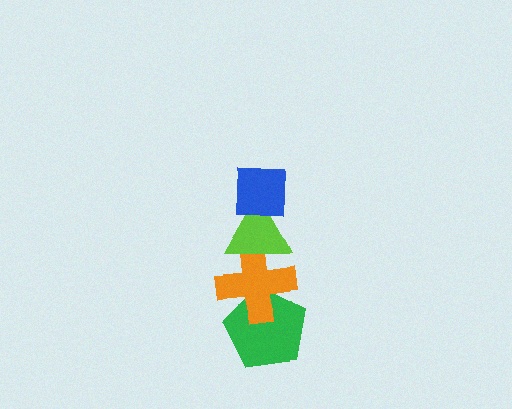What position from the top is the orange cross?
The orange cross is 3rd from the top.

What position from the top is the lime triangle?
The lime triangle is 2nd from the top.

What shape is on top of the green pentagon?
The orange cross is on top of the green pentagon.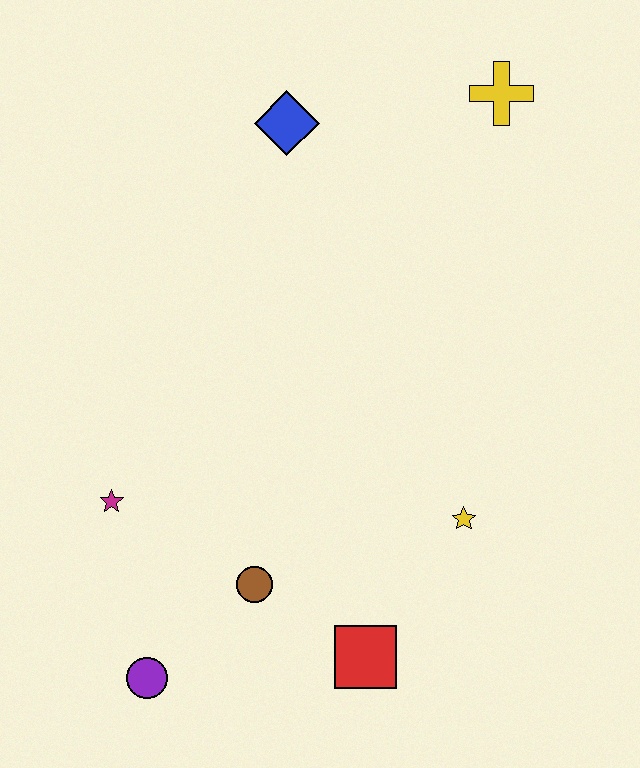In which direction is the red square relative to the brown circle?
The red square is to the right of the brown circle.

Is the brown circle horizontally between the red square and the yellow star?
No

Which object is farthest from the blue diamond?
The purple circle is farthest from the blue diamond.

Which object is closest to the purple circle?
The brown circle is closest to the purple circle.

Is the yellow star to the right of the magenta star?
Yes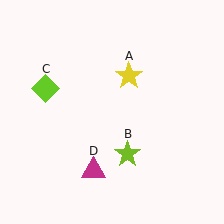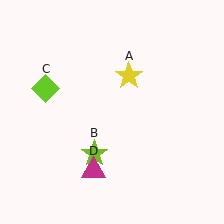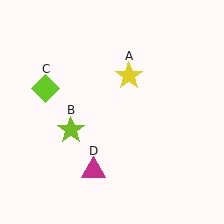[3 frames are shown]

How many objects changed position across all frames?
1 object changed position: lime star (object B).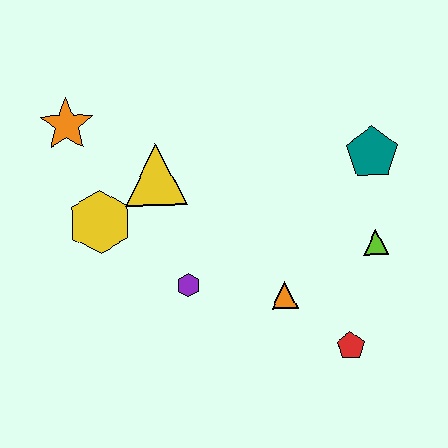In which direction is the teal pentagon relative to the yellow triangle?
The teal pentagon is to the right of the yellow triangle.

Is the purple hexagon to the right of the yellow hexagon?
Yes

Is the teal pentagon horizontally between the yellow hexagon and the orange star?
No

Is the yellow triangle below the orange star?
Yes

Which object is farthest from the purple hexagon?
The teal pentagon is farthest from the purple hexagon.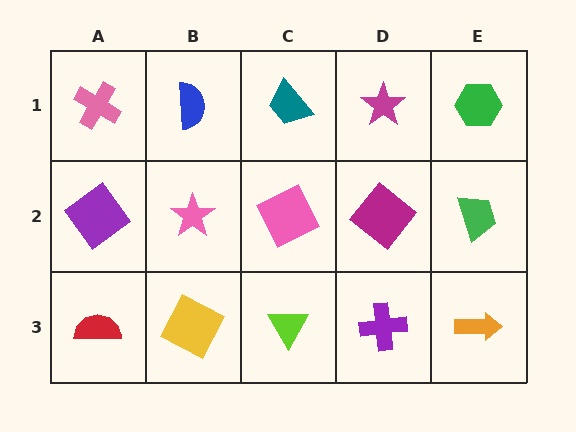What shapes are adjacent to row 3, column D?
A magenta diamond (row 2, column D), a lime triangle (row 3, column C), an orange arrow (row 3, column E).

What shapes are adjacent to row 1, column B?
A pink star (row 2, column B), a pink cross (row 1, column A), a teal trapezoid (row 1, column C).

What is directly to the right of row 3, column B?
A lime triangle.